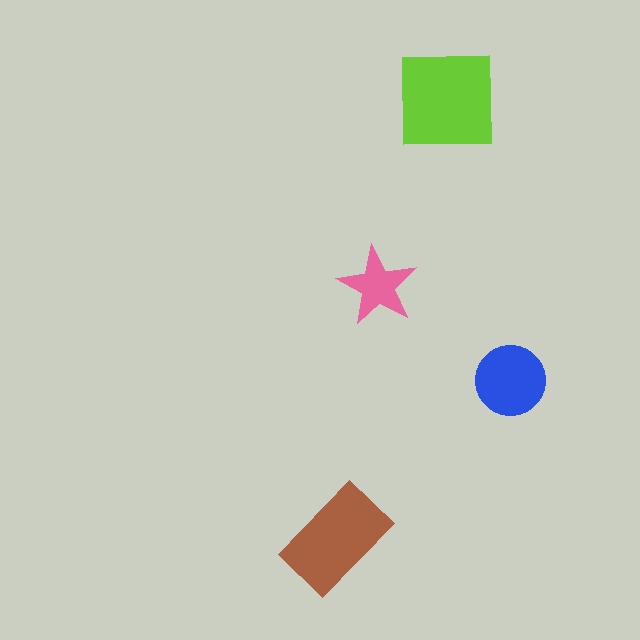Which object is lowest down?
The brown rectangle is bottommost.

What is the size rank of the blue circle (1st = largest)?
3rd.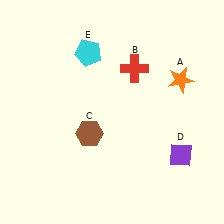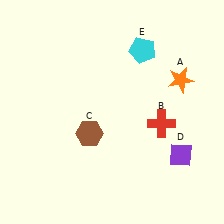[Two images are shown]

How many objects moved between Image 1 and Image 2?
2 objects moved between the two images.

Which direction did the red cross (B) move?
The red cross (B) moved down.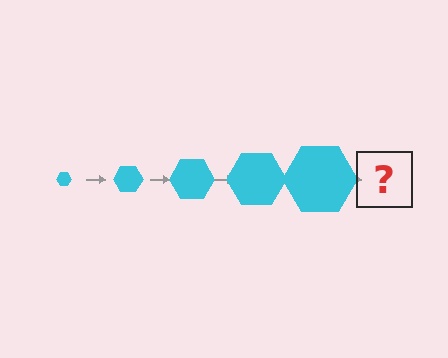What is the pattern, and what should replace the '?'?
The pattern is that the hexagon gets progressively larger each step. The '?' should be a cyan hexagon, larger than the previous one.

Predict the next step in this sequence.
The next step is a cyan hexagon, larger than the previous one.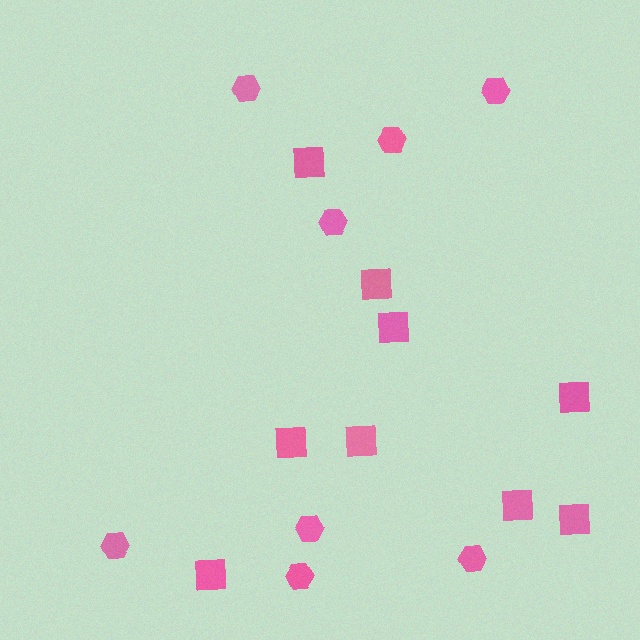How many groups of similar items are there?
There are 2 groups: one group of squares (9) and one group of hexagons (8).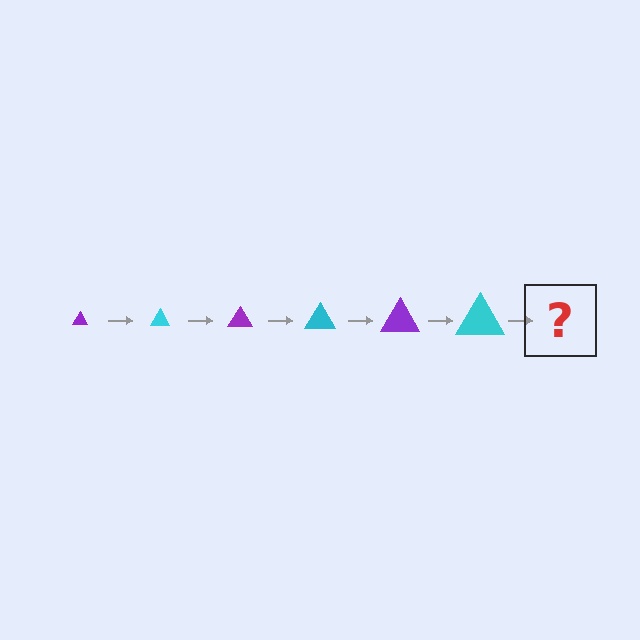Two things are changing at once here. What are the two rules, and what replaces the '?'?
The two rules are that the triangle grows larger each step and the color cycles through purple and cyan. The '?' should be a purple triangle, larger than the previous one.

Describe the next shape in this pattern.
It should be a purple triangle, larger than the previous one.